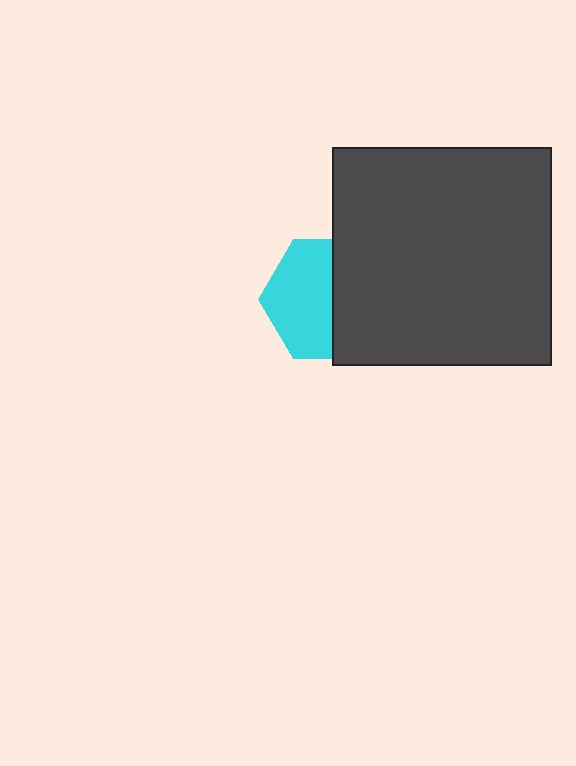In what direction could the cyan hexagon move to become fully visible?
The cyan hexagon could move left. That would shift it out from behind the dark gray square entirely.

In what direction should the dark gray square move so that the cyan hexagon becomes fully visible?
The dark gray square should move right. That is the shortest direction to clear the overlap and leave the cyan hexagon fully visible.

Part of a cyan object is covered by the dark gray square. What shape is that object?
It is a hexagon.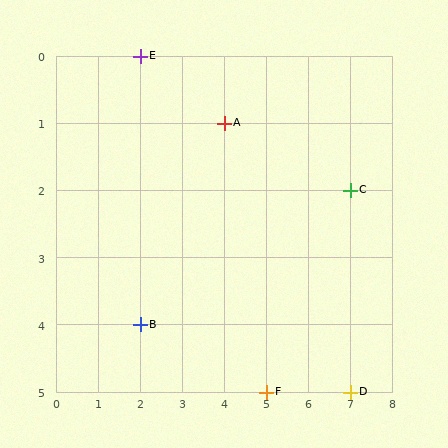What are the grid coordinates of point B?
Point B is at grid coordinates (2, 4).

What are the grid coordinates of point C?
Point C is at grid coordinates (7, 2).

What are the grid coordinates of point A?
Point A is at grid coordinates (4, 1).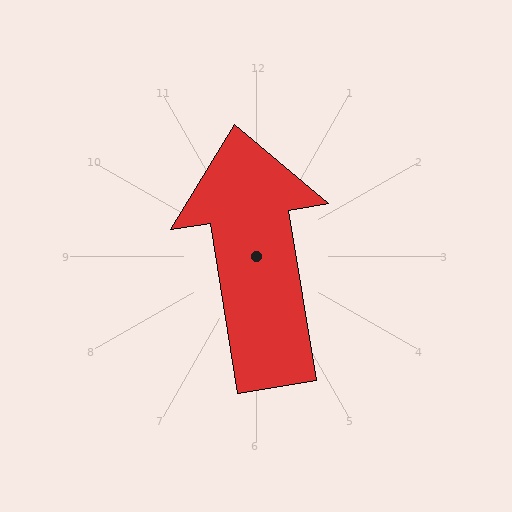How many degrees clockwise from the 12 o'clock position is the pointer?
Approximately 351 degrees.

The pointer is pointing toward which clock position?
Roughly 12 o'clock.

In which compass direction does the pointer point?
North.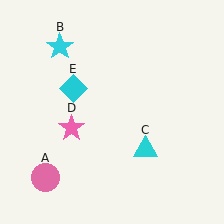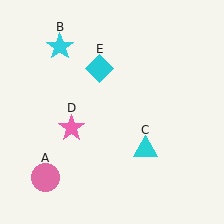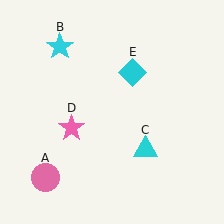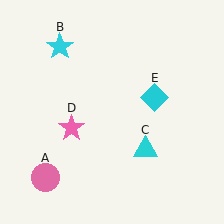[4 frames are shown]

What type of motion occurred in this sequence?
The cyan diamond (object E) rotated clockwise around the center of the scene.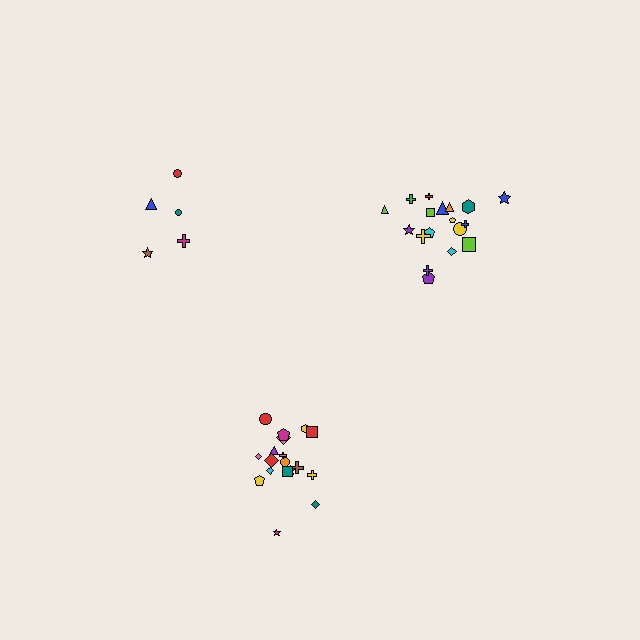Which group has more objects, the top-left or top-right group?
The top-right group.